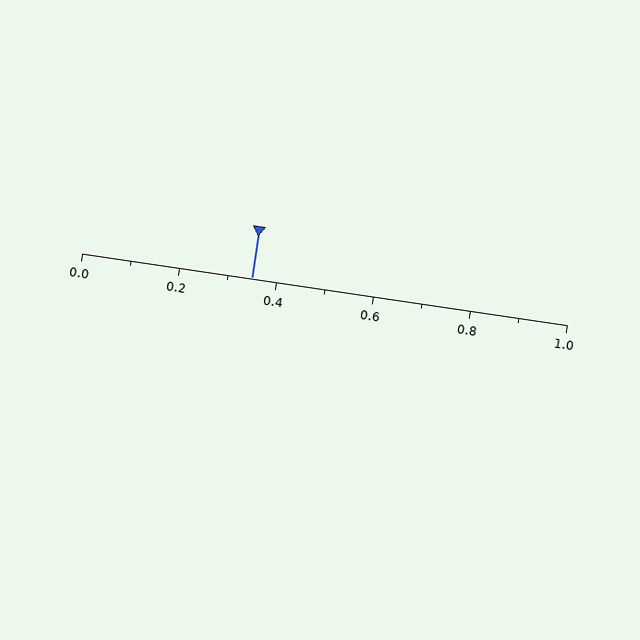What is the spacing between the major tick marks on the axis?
The major ticks are spaced 0.2 apart.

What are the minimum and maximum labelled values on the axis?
The axis runs from 0.0 to 1.0.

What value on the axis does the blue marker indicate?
The marker indicates approximately 0.35.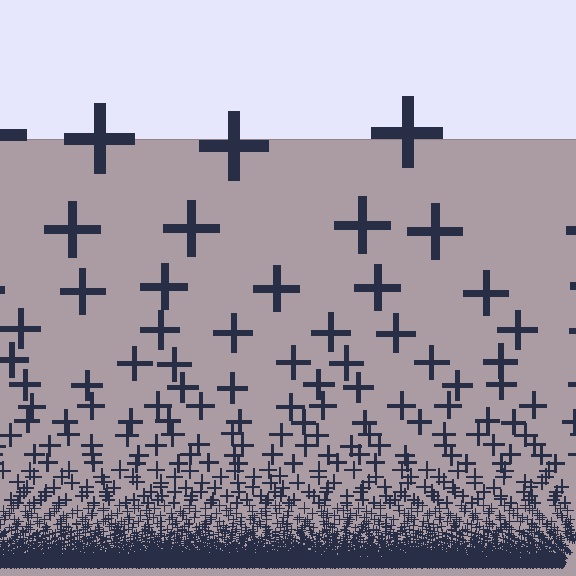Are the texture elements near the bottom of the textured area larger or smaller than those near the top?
Smaller. The gradient is inverted — elements near the bottom are smaller and denser.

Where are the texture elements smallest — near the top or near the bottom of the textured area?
Near the bottom.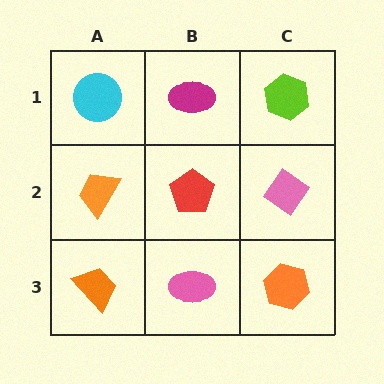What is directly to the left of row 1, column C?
A magenta ellipse.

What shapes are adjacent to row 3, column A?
An orange trapezoid (row 2, column A), a pink ellipse (row 3, column B).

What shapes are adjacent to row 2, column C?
A lime hexagon (row 1, column C), an orange hexagon (row 3, column C), a red pentagon (row 2, column B).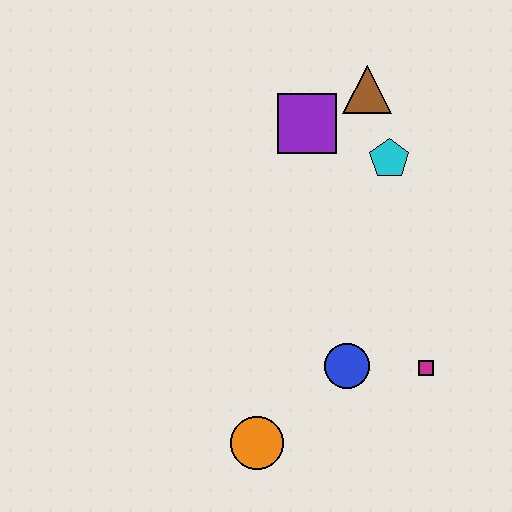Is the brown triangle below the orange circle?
No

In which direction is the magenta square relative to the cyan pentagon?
The magenta square is below the cyan pentagon.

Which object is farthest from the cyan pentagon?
The orange circle is farthest from the cyan pentagon.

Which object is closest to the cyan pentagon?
The brown triangle is closest to the cyan pentagon.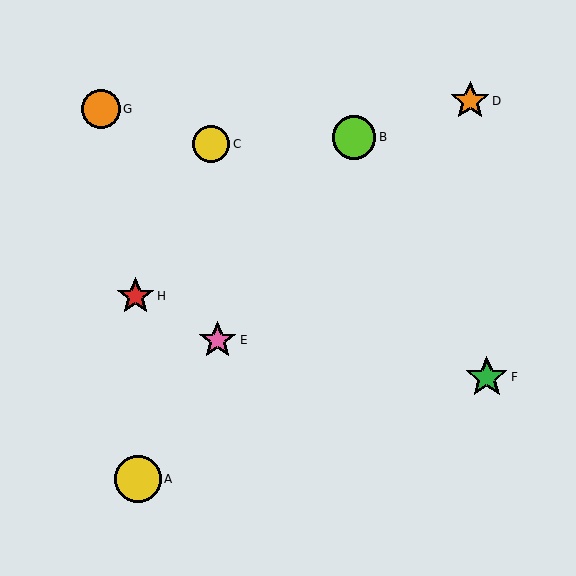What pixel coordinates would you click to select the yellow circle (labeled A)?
Click at (138, 479) to select the yellow circle A.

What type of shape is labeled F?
Shape F is a green star.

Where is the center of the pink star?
The center of the pink star is at (218, 340).